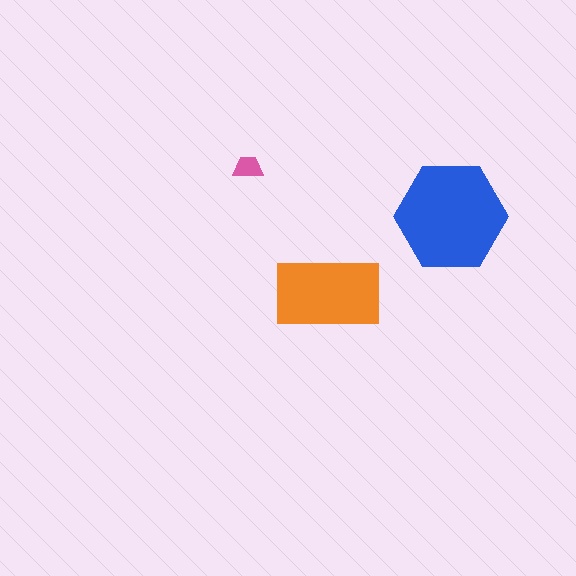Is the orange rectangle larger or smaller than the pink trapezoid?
Larger.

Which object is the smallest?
The pink trapezoid.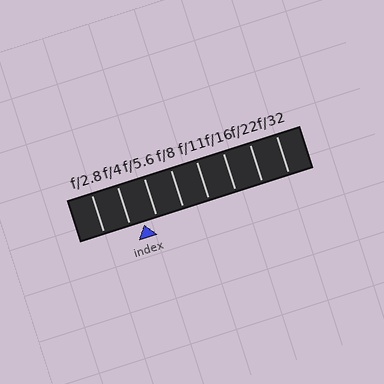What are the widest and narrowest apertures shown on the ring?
The widest aperture shown is f/2.8 and the narrowest is f/32.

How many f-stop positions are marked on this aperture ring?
There are 8 f-stop positions marked.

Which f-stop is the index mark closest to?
The index mark is closest to f/4.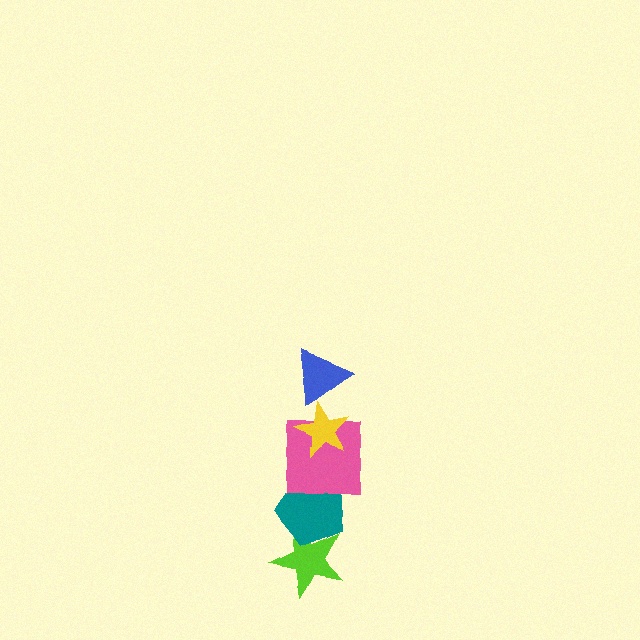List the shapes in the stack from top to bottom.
From top to bottom: the blue triangle, the yellow star, the pink square, the teal pentagon, the lime star.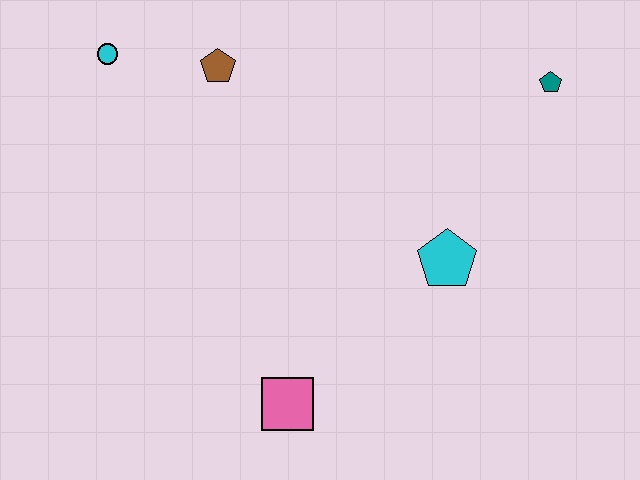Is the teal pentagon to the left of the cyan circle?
No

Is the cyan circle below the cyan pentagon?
No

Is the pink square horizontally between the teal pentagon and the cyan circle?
Yes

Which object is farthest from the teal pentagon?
The cyan circle is farthest from the teal pentagon.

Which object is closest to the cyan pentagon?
The teal pentagon is closest to the cyan pentagon.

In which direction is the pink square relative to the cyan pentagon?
The pink square is to the left of the cyan pentagon.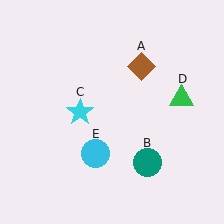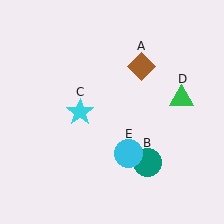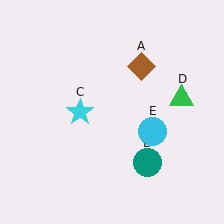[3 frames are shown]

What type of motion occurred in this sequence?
The cyan circle (object E) rotated counterclockwise around the center of the scene.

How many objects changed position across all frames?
1 object changed position: cyan circle (object E).